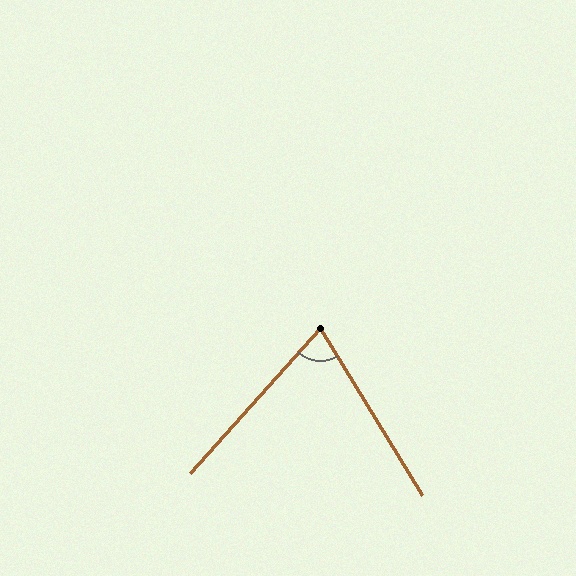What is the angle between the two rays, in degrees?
Approximately 73 degrees.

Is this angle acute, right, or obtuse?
It is acute.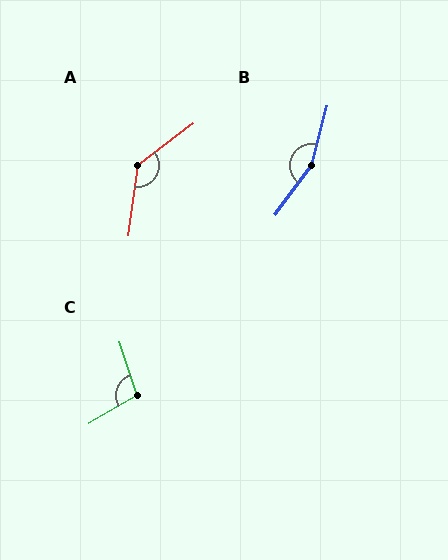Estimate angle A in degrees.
Approximately 134 degrees.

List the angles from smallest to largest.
C (102°), A (134°), B (158°).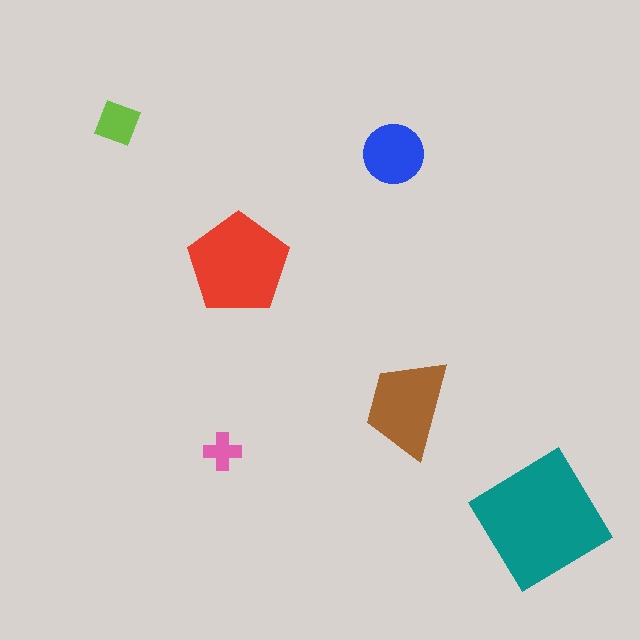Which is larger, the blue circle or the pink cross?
The blue circle.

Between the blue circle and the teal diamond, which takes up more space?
The teal diamond.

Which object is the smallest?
The pink cross.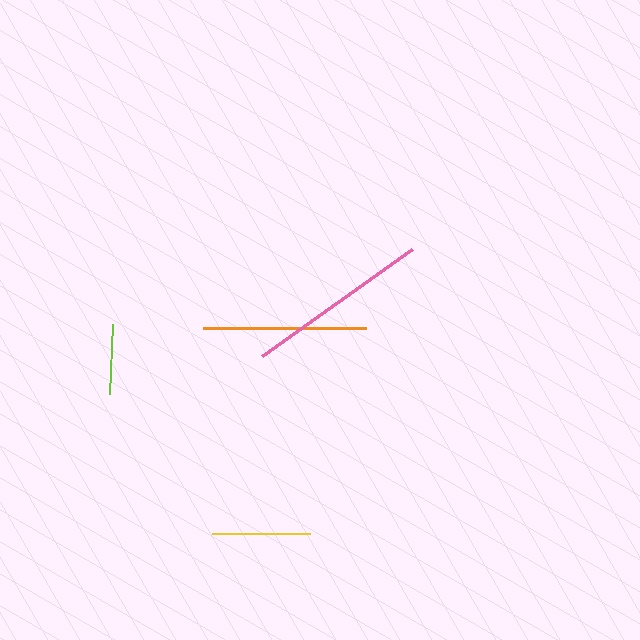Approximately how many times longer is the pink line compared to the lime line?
The pink line is approximately 2.6 times the length of the lime line.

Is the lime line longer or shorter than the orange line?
The orange line is longer than the lime line.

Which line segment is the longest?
The pink line is the longest at approximately 185 pixels.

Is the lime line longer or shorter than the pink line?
The pink line is longer than the lime line.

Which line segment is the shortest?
The lime line is the shortest at approximately 70 pixels.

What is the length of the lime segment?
The lime segment is approximately 70 pixels long.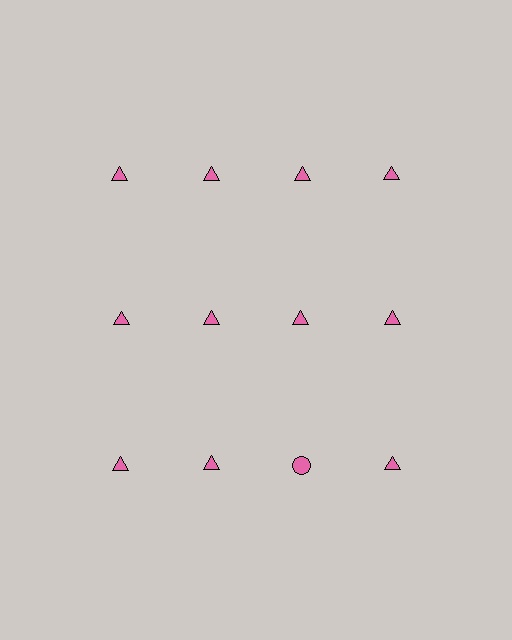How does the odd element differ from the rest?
It has a different shape: circle instead of triangle.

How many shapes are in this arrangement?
There are 12 shapes arranged in a grid pattern.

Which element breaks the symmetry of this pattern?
The pink circle in the third row, center column breaks the symmetry. All other shapes are pink triangles.